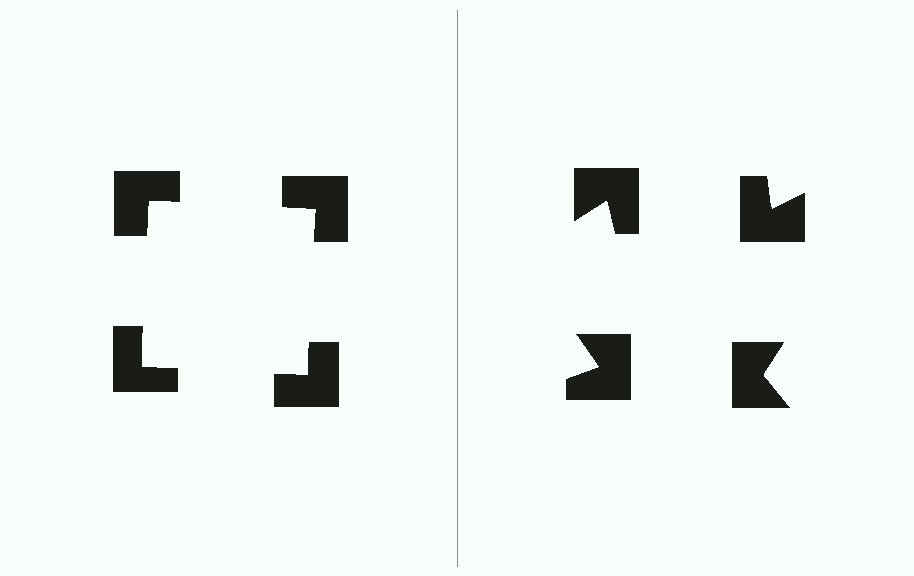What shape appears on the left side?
An illusory square.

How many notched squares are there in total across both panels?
8 — 4 on each side.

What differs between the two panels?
The notched squares are positioned identically on both sides; only the wedge orientations differ. On the left they align to a square; on the right they are misaligned.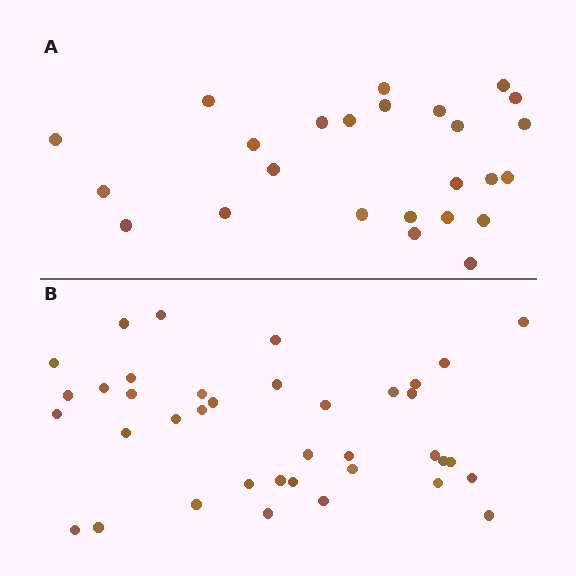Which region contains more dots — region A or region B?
Region B (the bottom region) has more dots.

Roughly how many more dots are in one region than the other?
Region B has approximately 15 more dots than region A.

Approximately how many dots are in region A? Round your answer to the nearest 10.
About 20 dots. (The exact count is 25, which rounds to 20.)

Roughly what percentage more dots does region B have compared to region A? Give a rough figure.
About 50% more.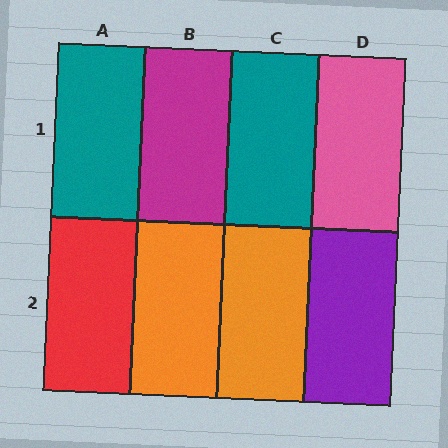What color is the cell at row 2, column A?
Red.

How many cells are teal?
2 cells are teal.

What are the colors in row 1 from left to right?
Teal, magenta, teal, pink.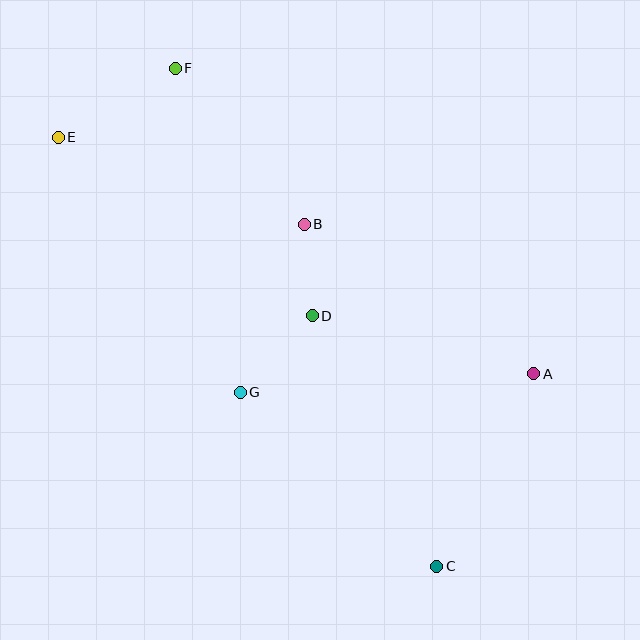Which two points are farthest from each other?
Points C and E are farthest from each other.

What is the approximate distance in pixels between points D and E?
The distance between D and E is approximately 311 pixels.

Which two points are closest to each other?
Points B and D are closest to each other.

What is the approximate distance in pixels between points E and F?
The distance between E and F is approximately 136 pixels.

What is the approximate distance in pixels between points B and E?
The distance between B and E is approximately 261 pixels.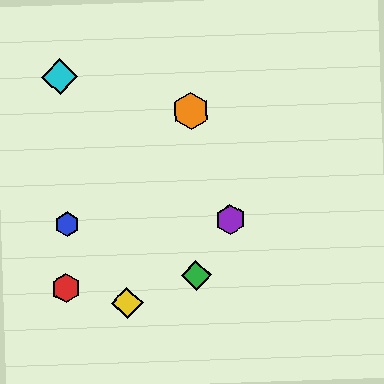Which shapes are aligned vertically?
The green diamond, the orange hexagon are aligned vertically.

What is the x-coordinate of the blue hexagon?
The blue hexagon is at x≈67.